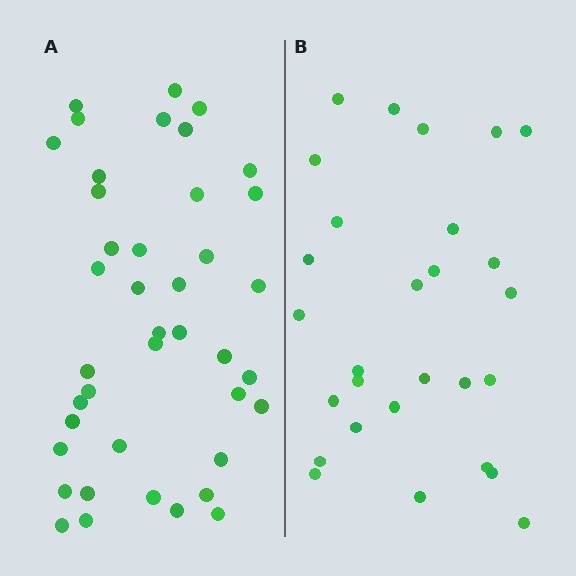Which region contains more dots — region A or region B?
Region A (the left region) has more dots.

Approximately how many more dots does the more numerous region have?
Region A has approximately 15 more dots than region B.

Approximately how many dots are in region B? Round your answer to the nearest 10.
About 30 dots. (The exact count is 28, which rounds to 30.)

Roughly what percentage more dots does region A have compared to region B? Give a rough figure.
About 45% more.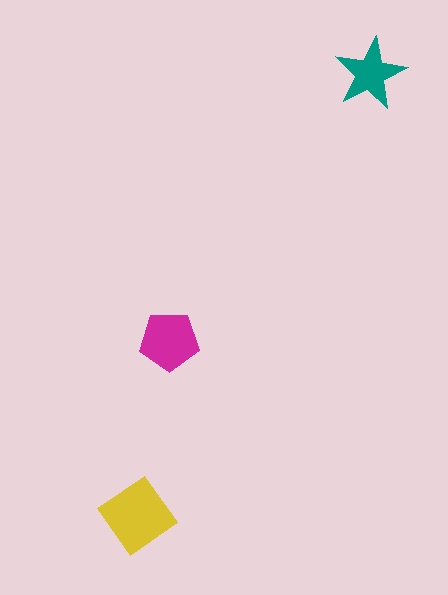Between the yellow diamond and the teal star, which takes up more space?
The yellow diamond.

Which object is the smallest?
The teal star.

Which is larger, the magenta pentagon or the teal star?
The magenta pentagon.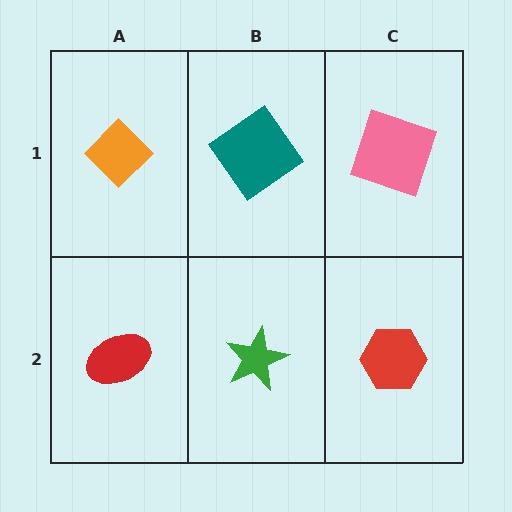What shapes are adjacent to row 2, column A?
An orange diamond (row 1, column A), a green star (row 2, column B).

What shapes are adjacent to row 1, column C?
A red hexagon (row 2, column C), a teal diamond (row 1, column B).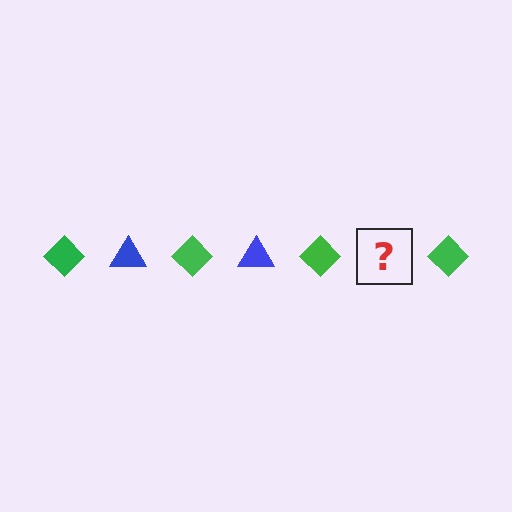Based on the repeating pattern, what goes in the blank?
The blank should be a blue triangle.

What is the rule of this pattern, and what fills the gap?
The rule is that the pattern alternates between green diamond and blue triangle. The gap should be filled with a blue triangle.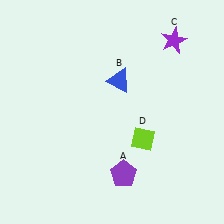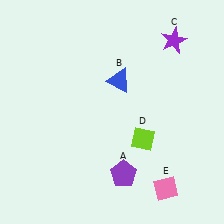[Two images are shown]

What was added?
A pink diamond (E) was added in Image 2.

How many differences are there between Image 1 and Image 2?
There is 1 difference between the two images.